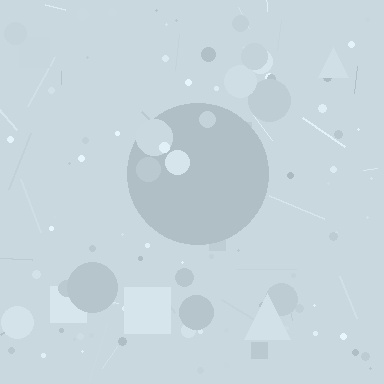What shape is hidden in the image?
A circle is hidden in the image.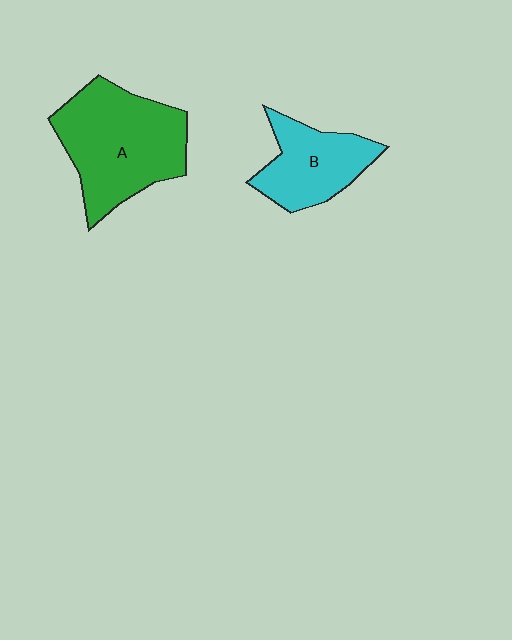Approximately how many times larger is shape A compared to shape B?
Approximately 1.6 times.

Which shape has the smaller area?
Shape B (cyan).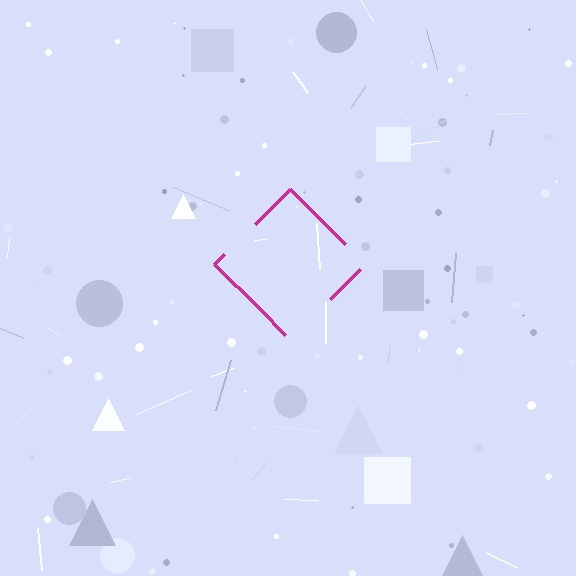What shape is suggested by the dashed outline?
The dashed outline suggests a diamond.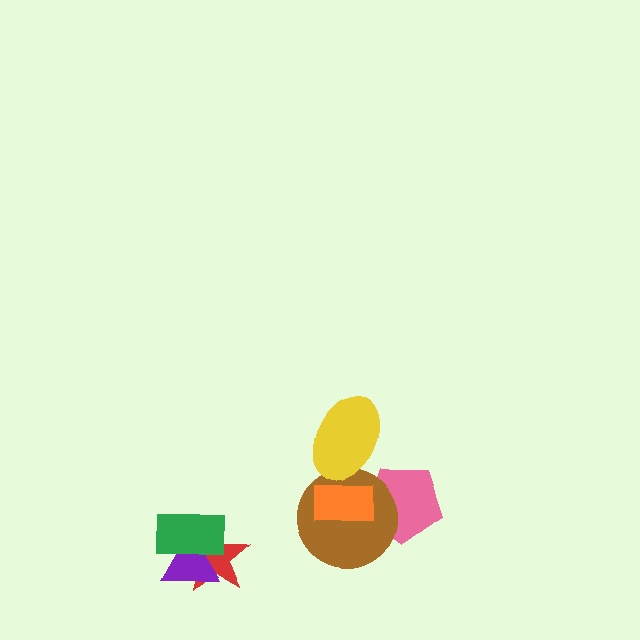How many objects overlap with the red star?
2 objects overlap with the red star.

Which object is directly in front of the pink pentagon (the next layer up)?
The brown circle is directly in front of the pink pentagon.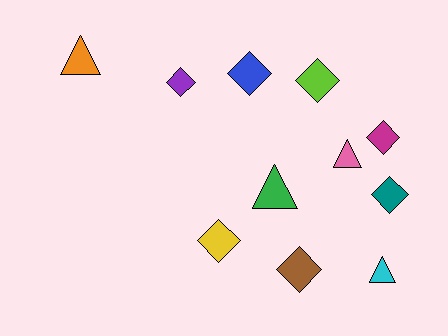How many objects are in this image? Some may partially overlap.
There are 11 objects.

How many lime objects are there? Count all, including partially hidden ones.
There is 1 lime object.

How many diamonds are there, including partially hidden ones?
There are 7 diamonds.